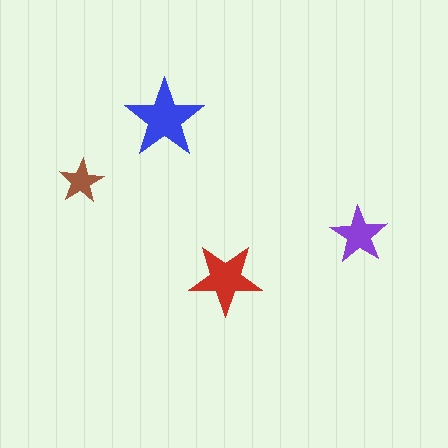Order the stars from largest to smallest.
the blue one, the red one, the purple one, the brown one.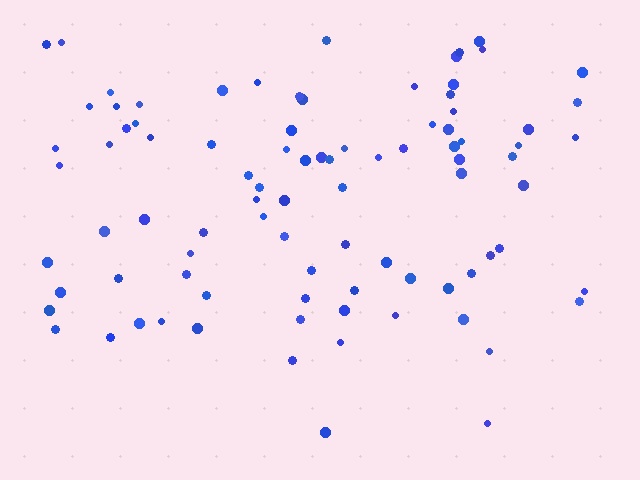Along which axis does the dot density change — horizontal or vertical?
Vertical.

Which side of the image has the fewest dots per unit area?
The bottom.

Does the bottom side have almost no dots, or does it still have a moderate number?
Still a moderate number, just noticeably fewer than the top.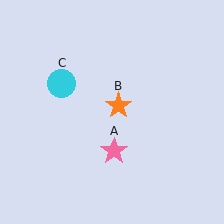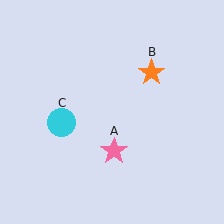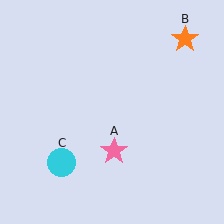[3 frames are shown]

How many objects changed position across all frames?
2 objects changed position: orange star (object B), cyan circle (object C).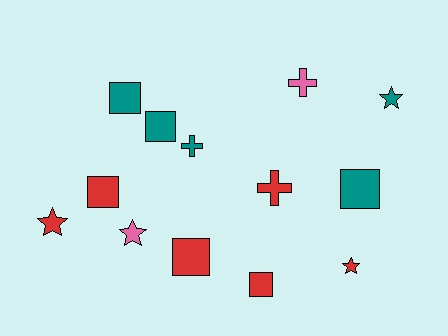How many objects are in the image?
There are 13 objects.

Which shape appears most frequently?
Square, with 6 objects.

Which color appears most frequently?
Red, with 6 objects.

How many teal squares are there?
There are 3 teal squares.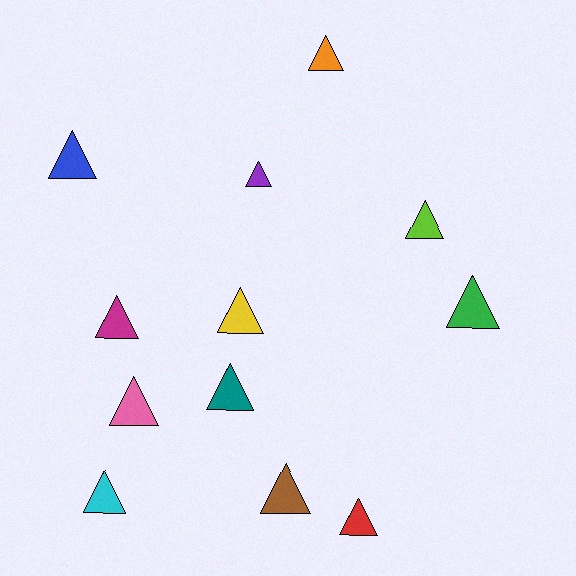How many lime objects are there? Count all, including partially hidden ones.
There is 1 lime object.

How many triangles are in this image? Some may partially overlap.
There are 12 triangles.